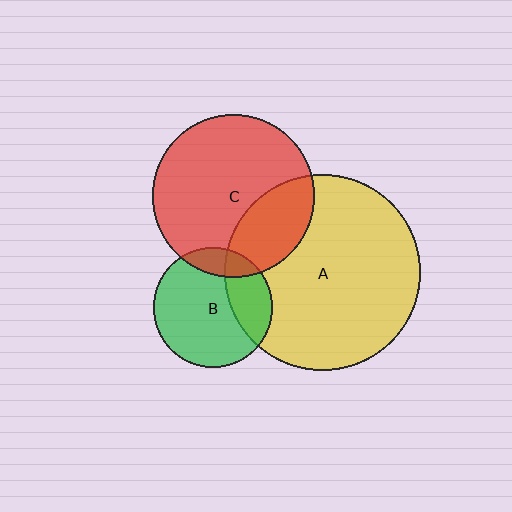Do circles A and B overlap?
Yes.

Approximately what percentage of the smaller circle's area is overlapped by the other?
Approximately 25%.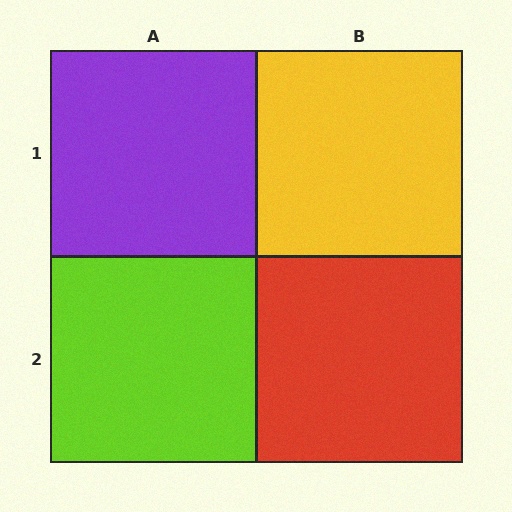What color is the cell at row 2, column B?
Red.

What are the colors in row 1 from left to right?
Purple, yellow.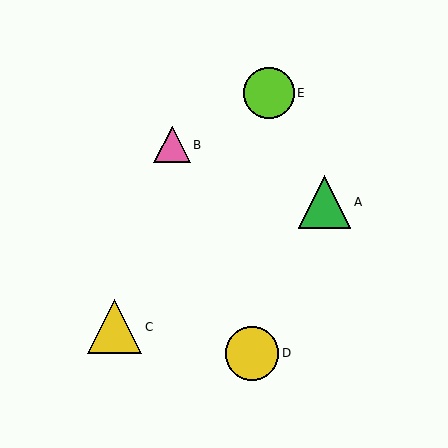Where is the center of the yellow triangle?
The center of the yellow triangle is at (115, 327).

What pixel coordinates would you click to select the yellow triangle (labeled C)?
Click at (115, 327) to select the yellow triangle C.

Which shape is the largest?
The yellow triangle (labeled C) is the largest.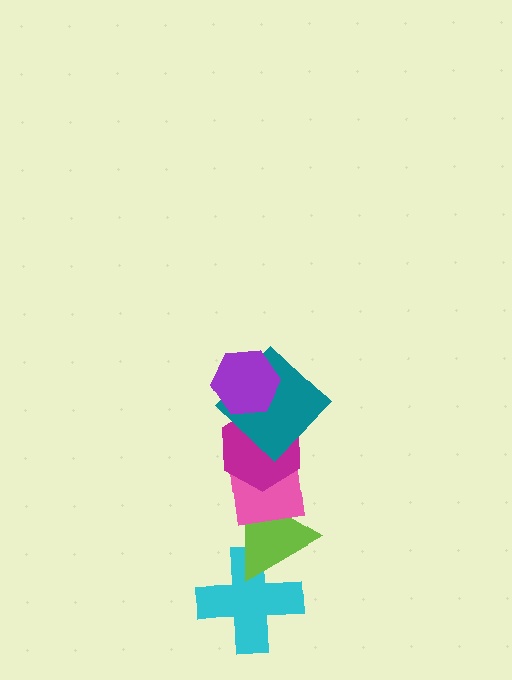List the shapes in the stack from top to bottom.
From top to bottom: the purple hexagon, the teal diamond, the magenta hexagon, the pink square, the lime triangle, the cyan cross.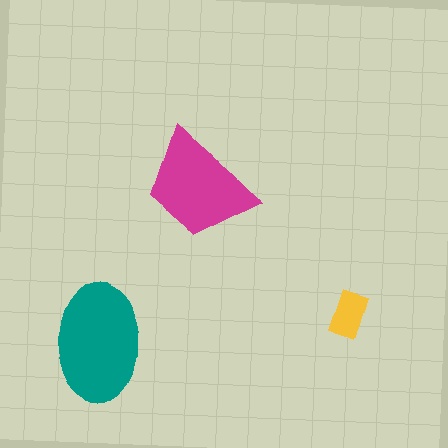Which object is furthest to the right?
The yellow rectangle is rightmost.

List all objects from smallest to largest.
The yellow rectangle, the magenta trapezoid, the teal ellipse.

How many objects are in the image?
There are 3 objects in the image.